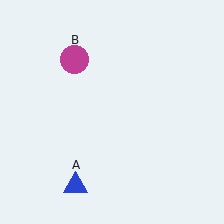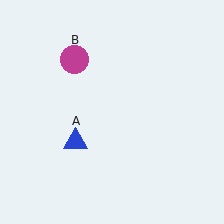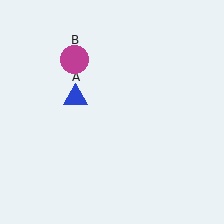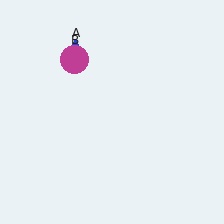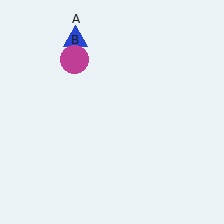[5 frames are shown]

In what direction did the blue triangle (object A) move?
The blue triangle (object A) moved up.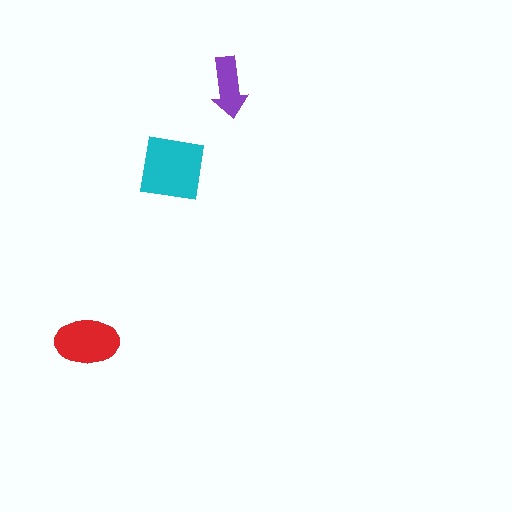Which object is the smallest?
The purple arrow.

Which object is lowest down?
The red ellipse is bottommost.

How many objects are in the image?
There are 3 objects in the image.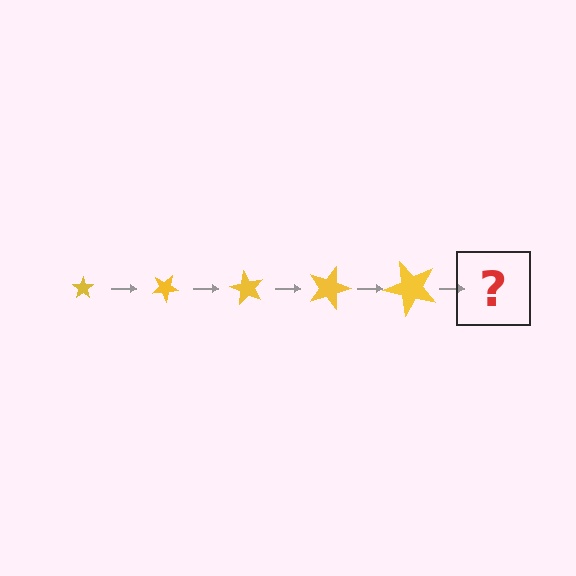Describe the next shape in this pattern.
It should be a star, larger than the previous one and rotated 150 degrees from the start.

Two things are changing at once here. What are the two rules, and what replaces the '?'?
The two rules are that the star grows larger each step and it rotates 30 degrees each step. The '?' should be a star, larger than the previous one and rotated 150 degrees from the start.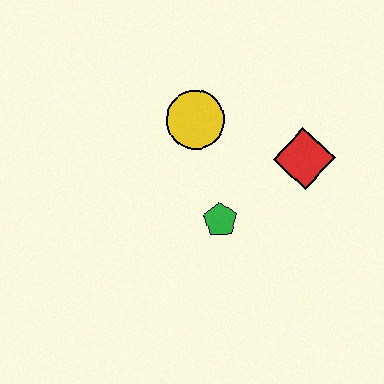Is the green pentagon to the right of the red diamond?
No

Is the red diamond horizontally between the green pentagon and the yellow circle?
No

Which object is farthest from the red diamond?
The yellow circle is farthest from the red diamond.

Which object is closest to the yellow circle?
The green pentagon is closest to the yellow circle.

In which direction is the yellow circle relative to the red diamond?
The yellow circle is to the left of the red diamond.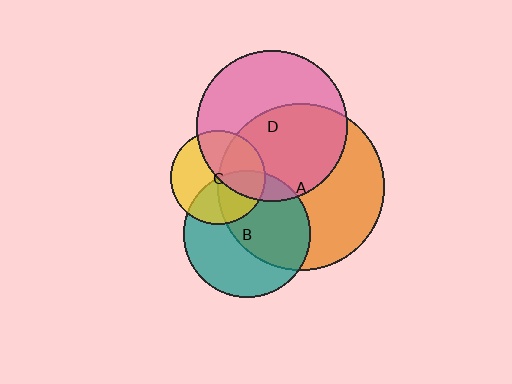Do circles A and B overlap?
Yes.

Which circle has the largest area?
Circle A (orange).